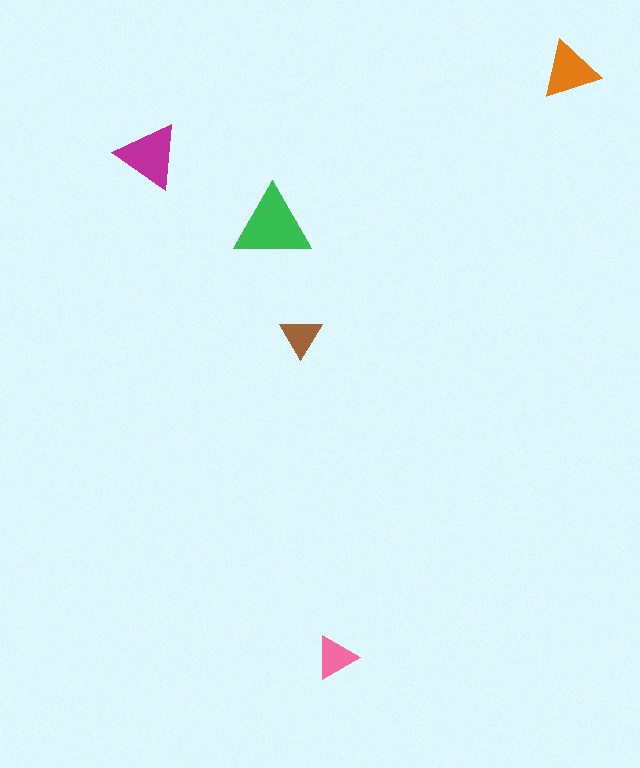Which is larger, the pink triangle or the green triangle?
The green one.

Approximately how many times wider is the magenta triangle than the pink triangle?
About 1.5 times wider.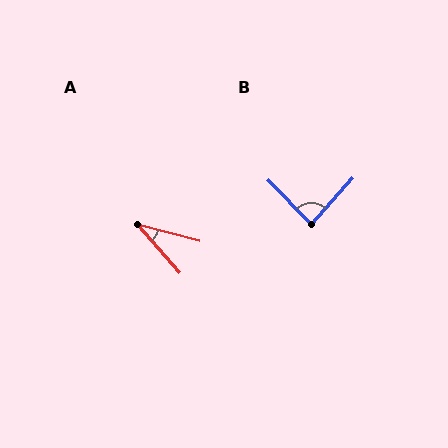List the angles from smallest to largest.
A (34°), B (86°).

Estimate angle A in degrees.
Approximately 34 degrees.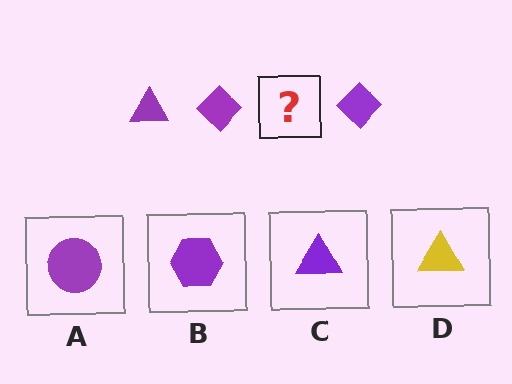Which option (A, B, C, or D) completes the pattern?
C.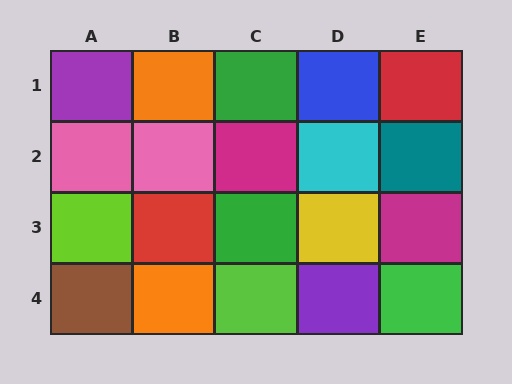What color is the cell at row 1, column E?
Red.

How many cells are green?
3 cells are green.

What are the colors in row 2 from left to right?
Pink, pink, magenta, cyan, teal.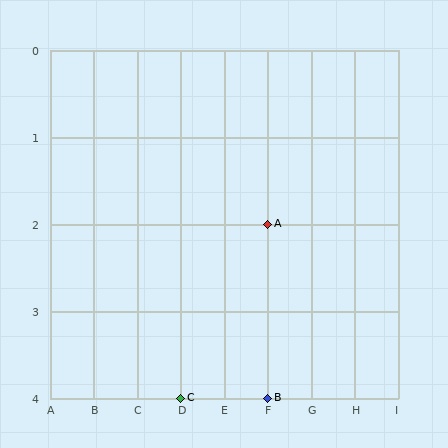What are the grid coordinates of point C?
Point C is at grid coordinates (D, 4).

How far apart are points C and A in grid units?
Points C and A are 2 columns and 2 rows apart (about 2.8 grid units diagonally).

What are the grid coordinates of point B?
Point B is at grid coordinates (F, 4).